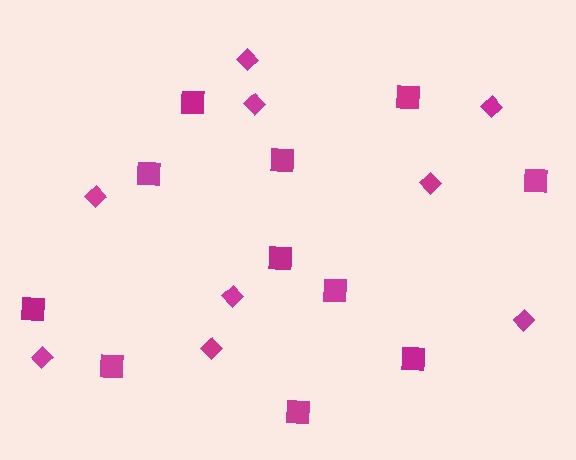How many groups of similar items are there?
There are 2 groups: one group of squares (11) and one group of diamonds (9).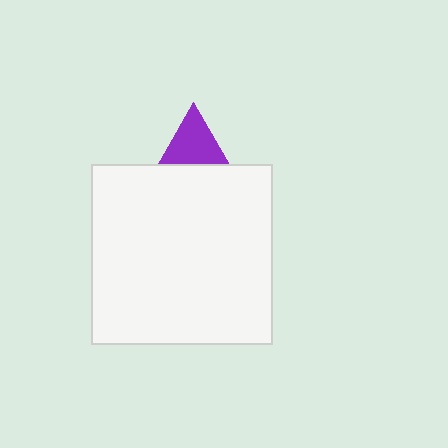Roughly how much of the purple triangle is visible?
A small part of it is visible (roughly 42%).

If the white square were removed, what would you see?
You would see the complete purple triangle.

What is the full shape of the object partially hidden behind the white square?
The partially hidden object is a purple triangle.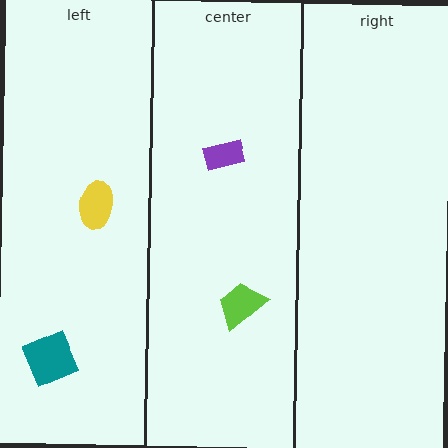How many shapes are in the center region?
2.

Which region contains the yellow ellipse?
The left region.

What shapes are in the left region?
The yellow ellipse, the teal square.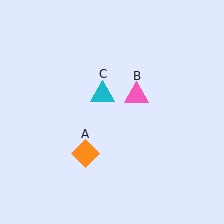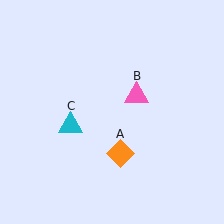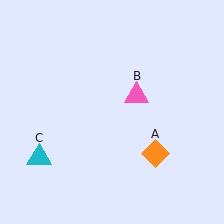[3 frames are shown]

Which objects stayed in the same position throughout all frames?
Pink triangle (object B) remained stationary.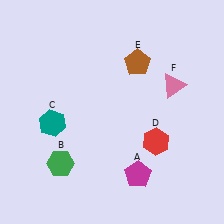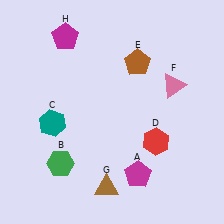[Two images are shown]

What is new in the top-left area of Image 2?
A magenta pentagon (H) was added in the top-left area of Image 2.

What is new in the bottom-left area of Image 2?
A brown triangle (G) was added in the bottom-left area of Image 2.